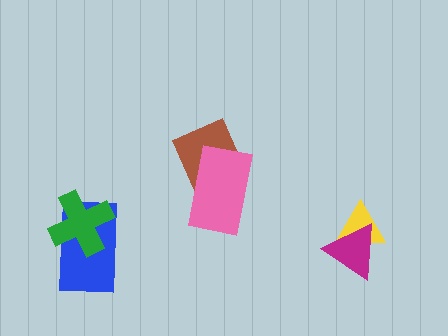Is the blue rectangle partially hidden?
Yes, it is partially covered by another shape.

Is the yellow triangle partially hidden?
Yes, it is partially covered by another shape.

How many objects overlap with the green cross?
1 object overlaps with the green cross.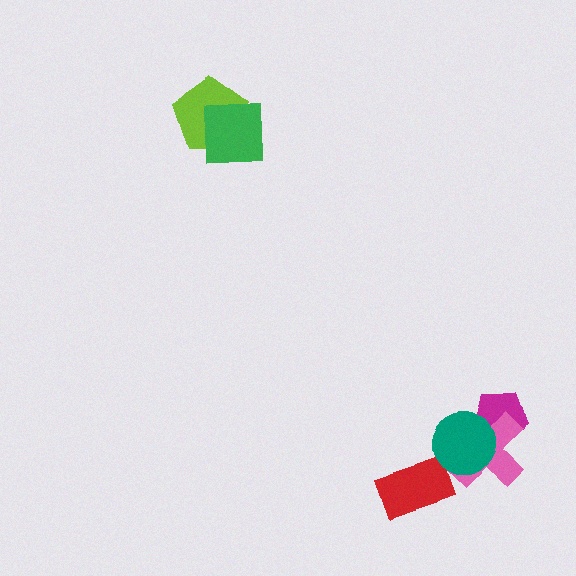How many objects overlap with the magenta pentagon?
2 objects overlap with the magenta pentagon.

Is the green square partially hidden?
No, no other shape covers it.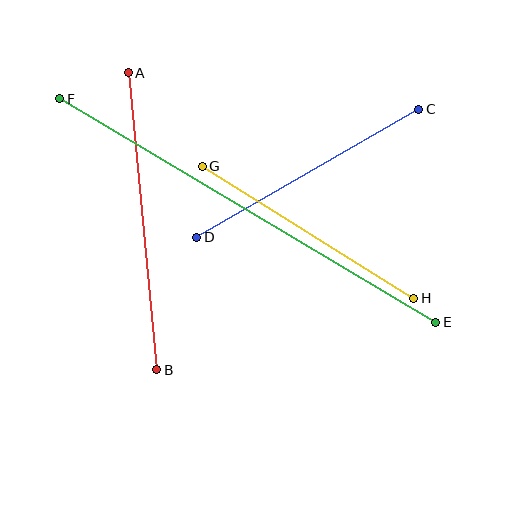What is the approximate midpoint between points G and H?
The midpoint is at approximately (308, 232) pixels.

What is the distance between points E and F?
The distance is approximately 437 pixels.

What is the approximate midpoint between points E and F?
The midpoint is at approximately (248, 211) pixels.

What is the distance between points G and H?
The distance is approximately 250 pixels.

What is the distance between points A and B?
The distance is approximately 298 pixels.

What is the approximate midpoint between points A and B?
The midpoint is at approximately (143, 221) pixels.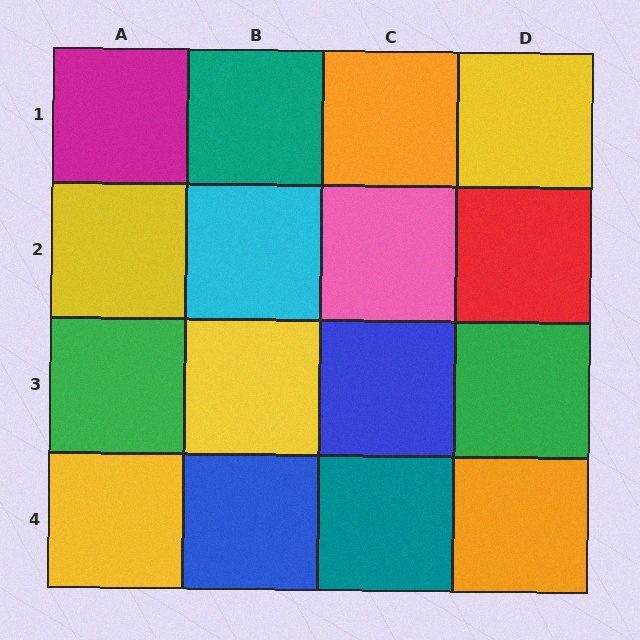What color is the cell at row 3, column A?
Green.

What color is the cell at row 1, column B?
Teal.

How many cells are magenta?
1 cell is magenta.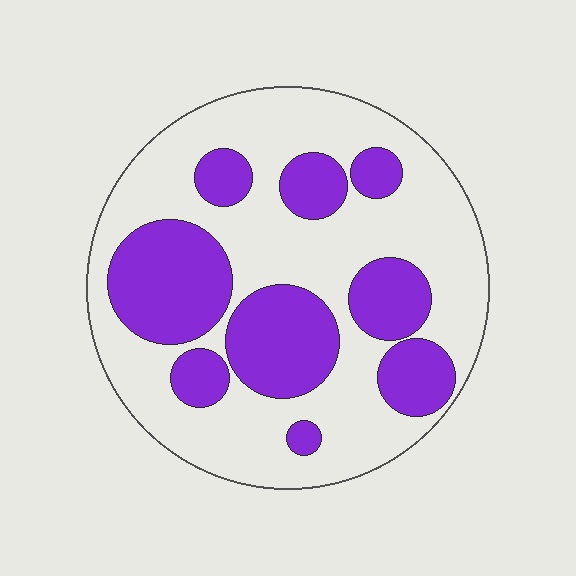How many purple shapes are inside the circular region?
9.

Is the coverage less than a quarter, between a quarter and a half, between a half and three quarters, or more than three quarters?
Between a quarter and a half.